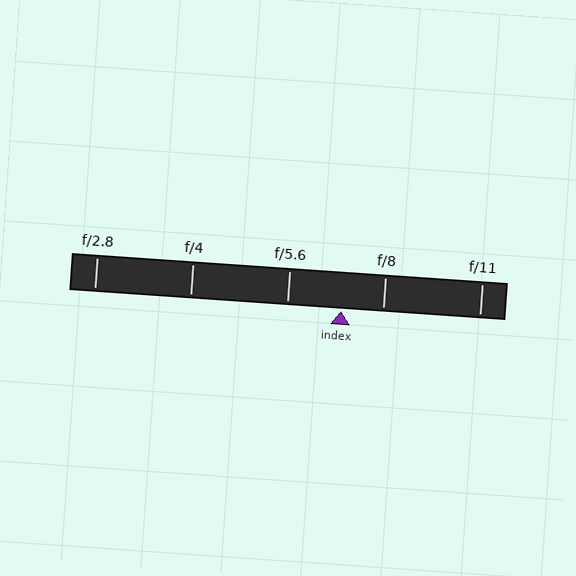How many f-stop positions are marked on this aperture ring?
There are 5 f-stop positions marked.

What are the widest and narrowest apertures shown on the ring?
The widest aperture shown is f/2.8 and the narrowest is f/11.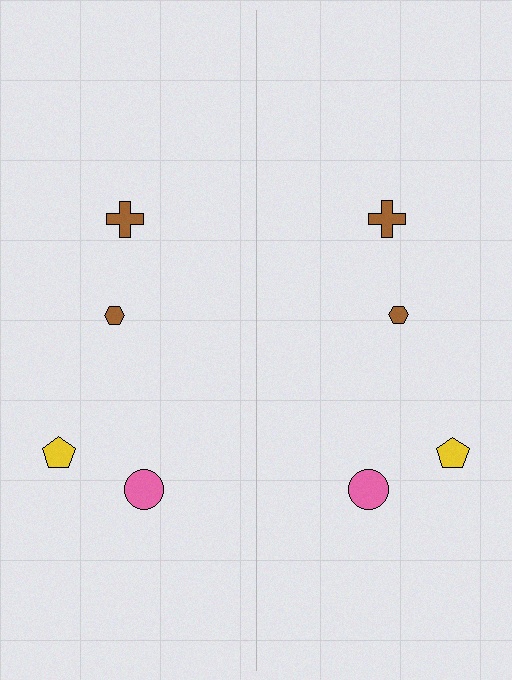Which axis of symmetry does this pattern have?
The pattern has a vertical axis of symmetry running through the center of the image.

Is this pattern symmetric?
Yes, this pattern has bilateral (reflection) symmetry.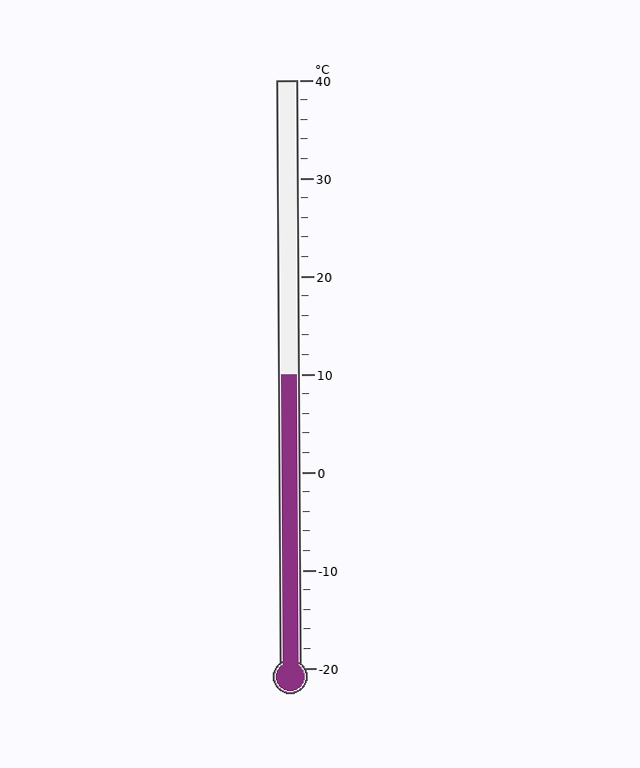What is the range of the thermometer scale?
The thermometer scale ranges from -20°C to 40°C.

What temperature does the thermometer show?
The thermometer shows approximately 10°C.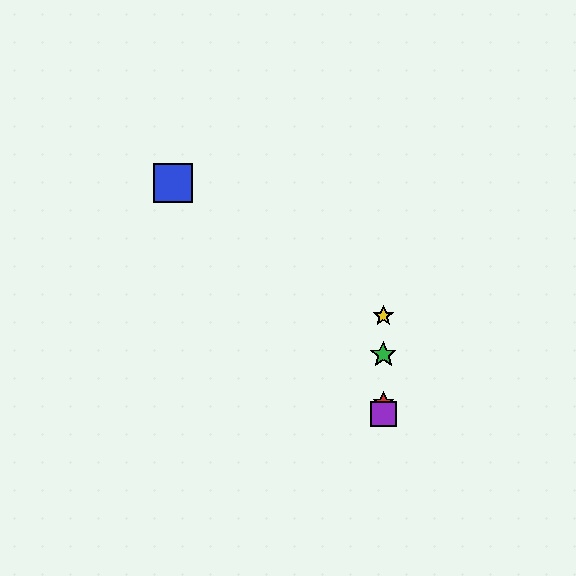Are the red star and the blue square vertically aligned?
No, the red star is at x≈383 and the blue square is at x≈173.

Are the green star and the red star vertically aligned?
Yes, both are at x≈383.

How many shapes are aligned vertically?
4 shapes (the red star, the green star, the yellow star, the purple square) are aligned vertically.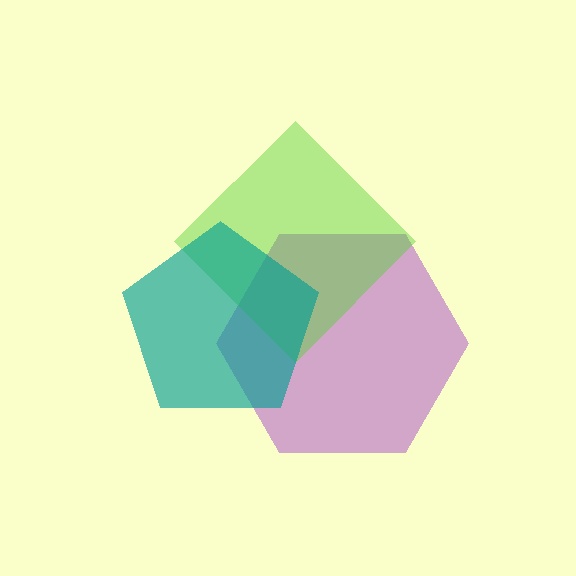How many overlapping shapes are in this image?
There are 3 overlapping shapes in the image.